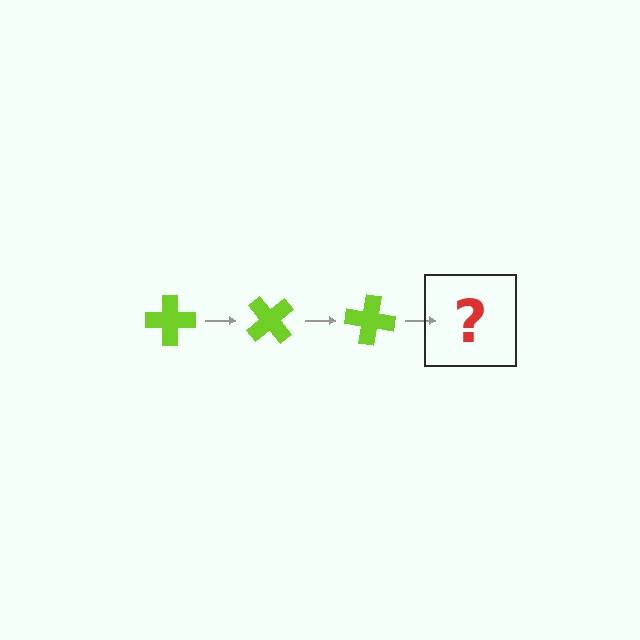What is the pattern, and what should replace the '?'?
The pattern is that the cross rotates 50 degrees each step. The '?' should be a lime cross rotated 150 degrees.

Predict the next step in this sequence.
The next step is a lime cross rotated 150 degrees.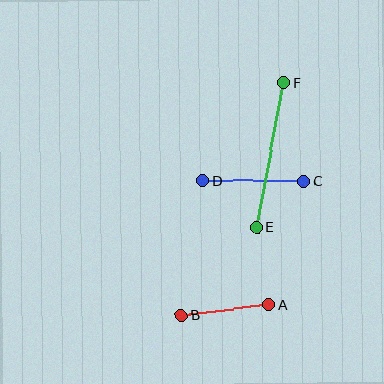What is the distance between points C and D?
The distance is approximately 101 pixels.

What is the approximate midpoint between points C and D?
The midpoint is at approximately (253, 181) pixels.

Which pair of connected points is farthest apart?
Points E and F are farthest apart.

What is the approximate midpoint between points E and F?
The midpoint is at approximately (270, 155) pixels.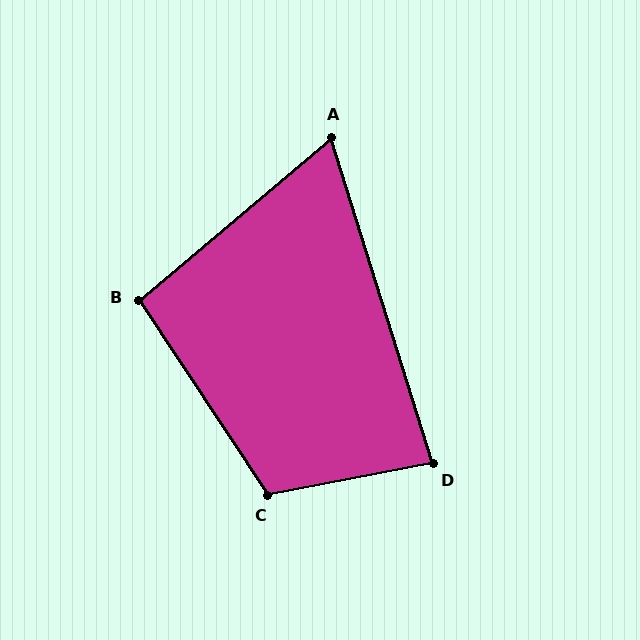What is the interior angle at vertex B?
Approximately 96 degrees (obtuse).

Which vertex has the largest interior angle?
C, at approximately 113 degrees.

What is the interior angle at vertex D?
Approximately 84 degrees (acute).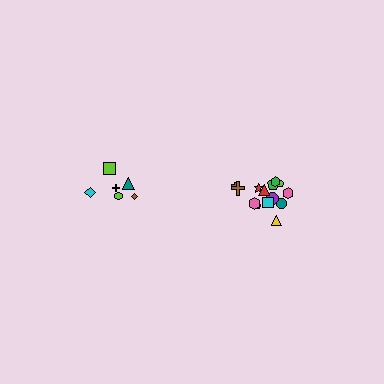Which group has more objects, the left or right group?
The right group.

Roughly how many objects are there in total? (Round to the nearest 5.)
Roughly 20 objects in total.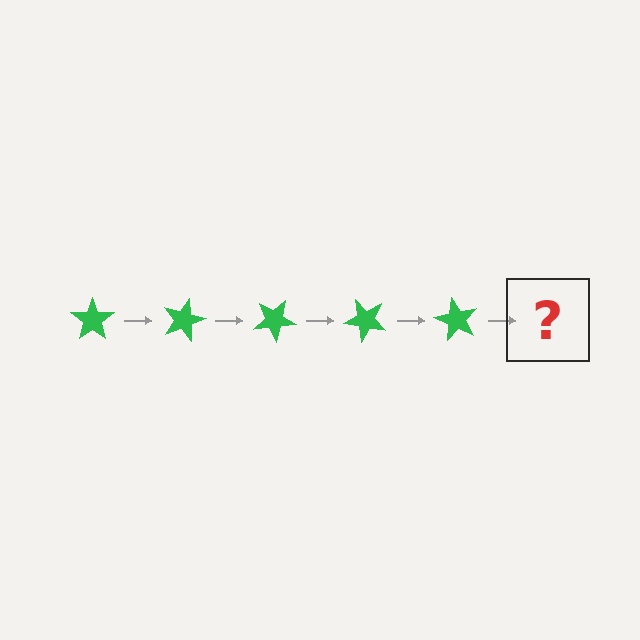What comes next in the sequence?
The next element should be a green star rotated 75 degrees.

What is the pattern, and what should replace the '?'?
The pattern is that the star rotates 15 degrees each step. The '?' should be a green star rotated 75 degrees.